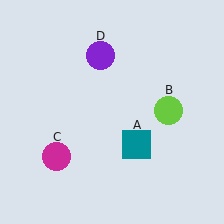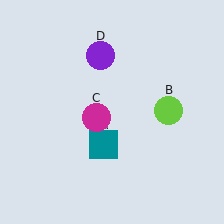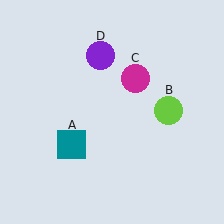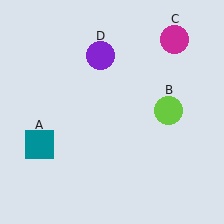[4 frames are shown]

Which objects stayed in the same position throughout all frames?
Lime circle (object B) and purple circle (object D) remained stationary.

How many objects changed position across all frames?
2 objects changed position: teal square (object A), magenta circle (object C).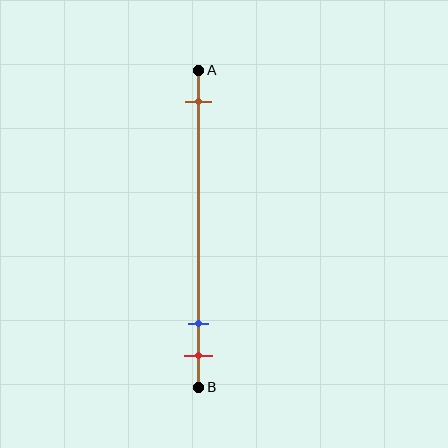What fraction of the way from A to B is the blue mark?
The blue mark is approximately 80% (0.8) of the way from A to B.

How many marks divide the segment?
There are 3 marks dividing the segment.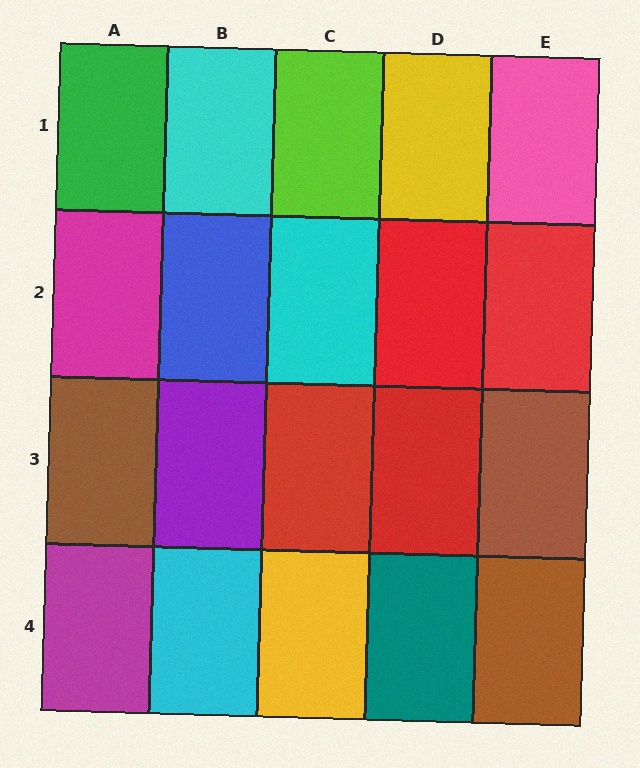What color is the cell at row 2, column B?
Blue.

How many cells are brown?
3 cells are brown.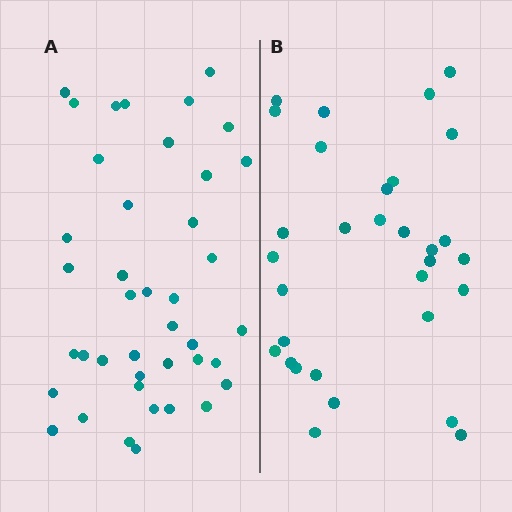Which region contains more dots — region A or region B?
Region A (the left region) has more dots.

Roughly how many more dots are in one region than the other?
Region A has roughly 10 or so more dots than region B.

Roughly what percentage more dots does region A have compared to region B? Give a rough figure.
About 30% more.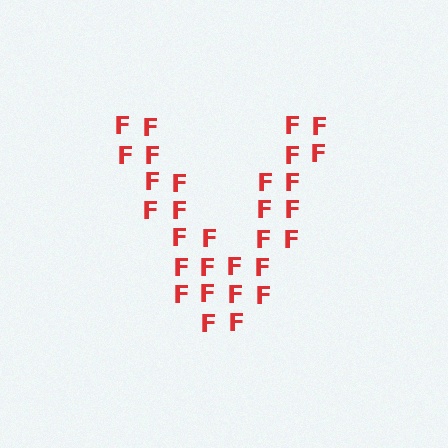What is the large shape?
The large shape is the letter V.